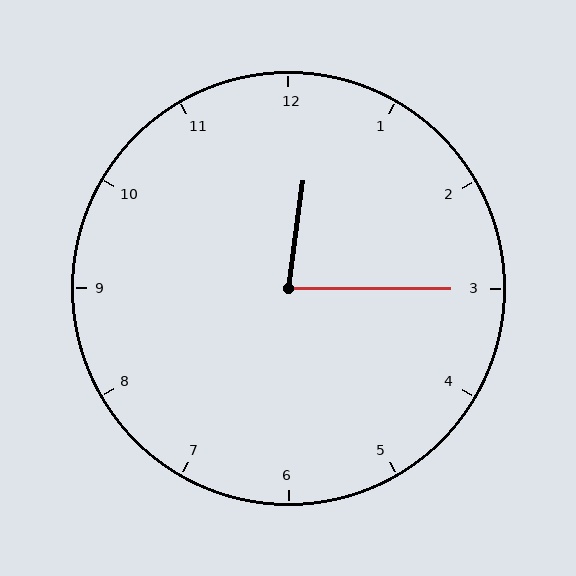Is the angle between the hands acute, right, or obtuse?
It is acute.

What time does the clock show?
12:15.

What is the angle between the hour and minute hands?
Approximately 82 degrees.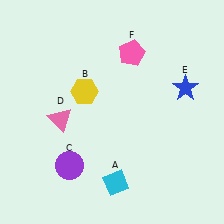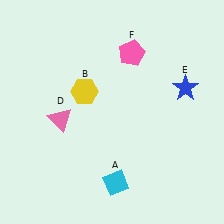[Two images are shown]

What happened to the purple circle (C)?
The purple circle (C) was removed in Image 2. It was in the bottom-left area of Image 1.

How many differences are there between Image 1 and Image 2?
There is 1 difference between the two images.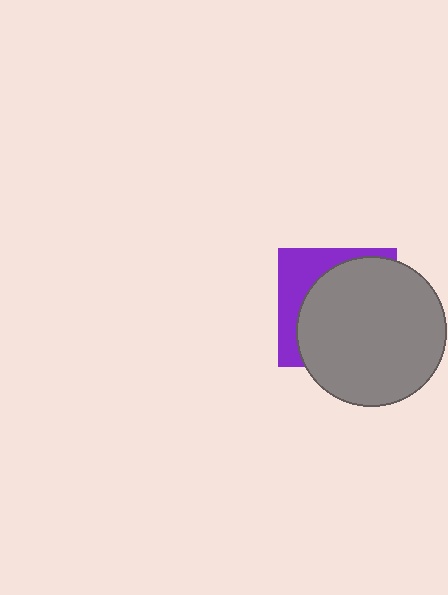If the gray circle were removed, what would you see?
You would see the complete purple square.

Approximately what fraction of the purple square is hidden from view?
Roughly 69% of the purple square is hidden behind the gray circle.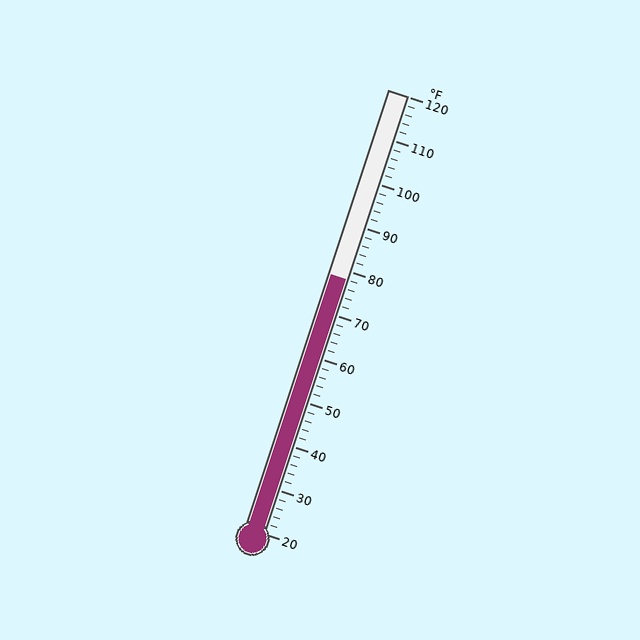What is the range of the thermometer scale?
The thermometer scale ranges from 20°F to 120°F.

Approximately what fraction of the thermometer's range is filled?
The thermometer is filled to approximately 60% of its range.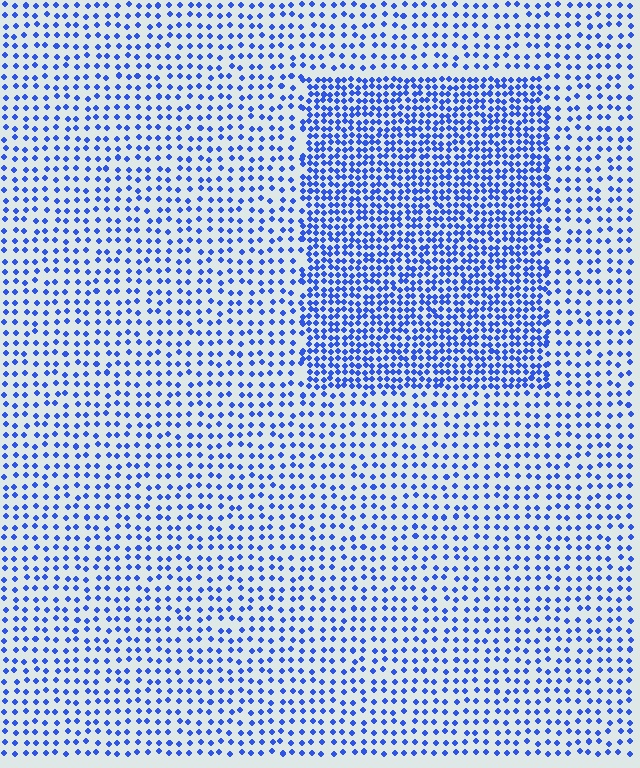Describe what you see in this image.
The image contains small blue elements arranged at two different densities. A rectangle-shaped region is visible where the elements are more densely packed than the surrounding area.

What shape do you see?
I see a rectangle.